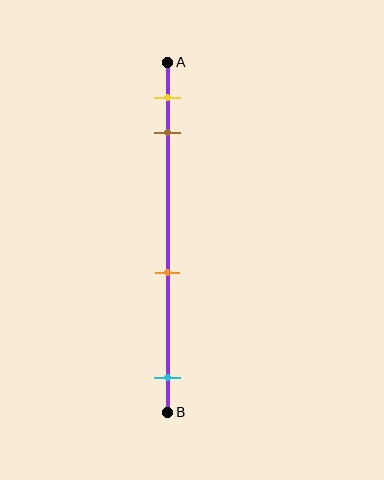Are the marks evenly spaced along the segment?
No, the marks are not evenly spaced.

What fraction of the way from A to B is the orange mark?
The orange mark is approximately 60% (0.6) of the way from A to B.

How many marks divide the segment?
There are 4 marks dividing the segment.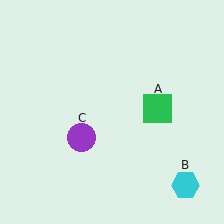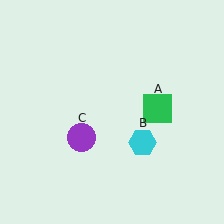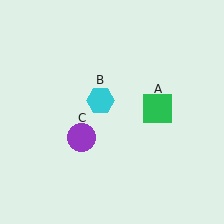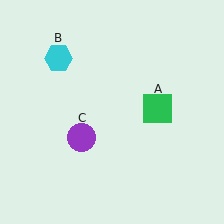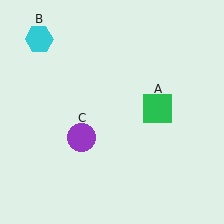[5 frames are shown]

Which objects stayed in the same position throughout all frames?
Green square (object A) and purple circle (object C) remained stationary.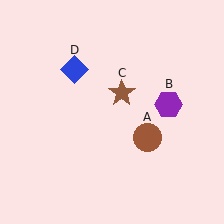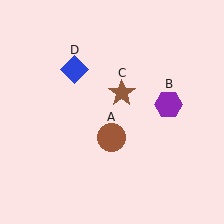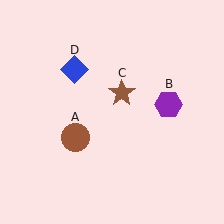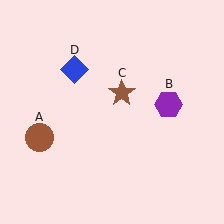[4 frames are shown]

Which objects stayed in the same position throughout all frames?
Purple hexagon (object B) and brown star (object C) and blue diamond (object D) remained stationary.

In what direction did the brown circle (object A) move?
The brown circle (object A) moved left.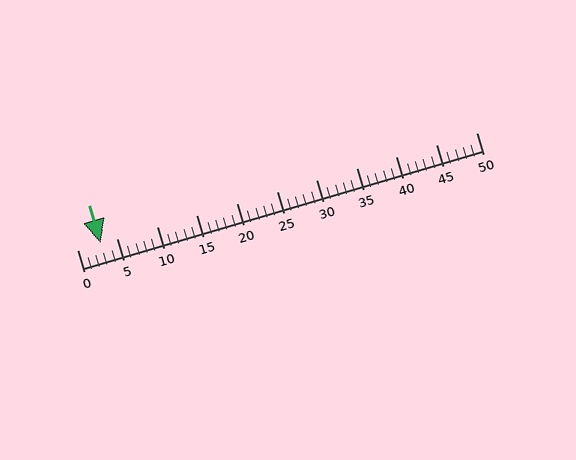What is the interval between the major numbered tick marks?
The major tick marks are spaced 5 units apart.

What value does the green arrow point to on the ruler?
The green arrow points to approximately 3.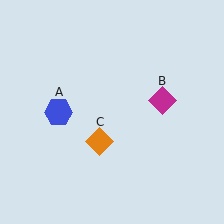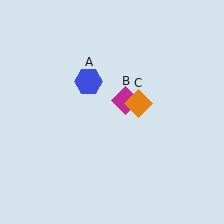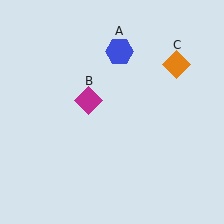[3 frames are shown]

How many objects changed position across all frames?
3 objects changed position: blue hexagon (object A), magenta diamond (object B), orange diamond (object C).